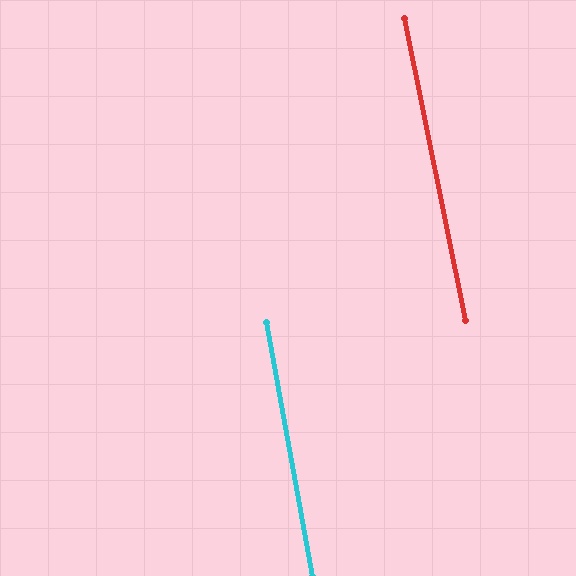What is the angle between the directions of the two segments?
Approximately 1 degree.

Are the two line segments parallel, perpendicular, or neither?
Parallel — their directions differ by only 1.2°.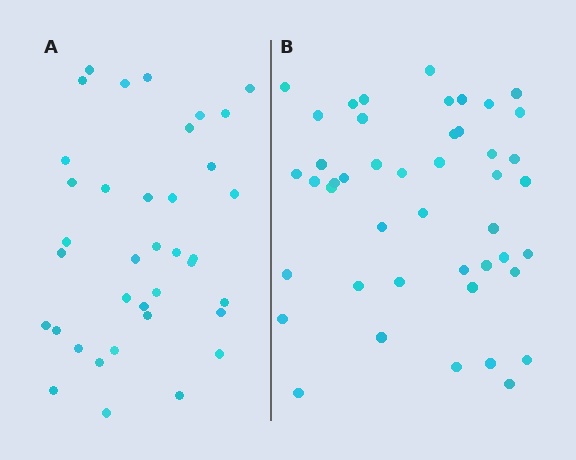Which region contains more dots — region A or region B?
Region B (the right region) has more dots.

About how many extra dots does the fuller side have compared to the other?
Region B has roughly 8 or so more dots than region A.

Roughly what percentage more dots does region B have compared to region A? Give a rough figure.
About 20% more.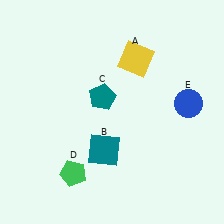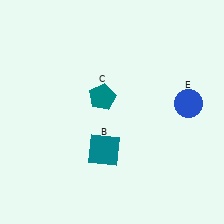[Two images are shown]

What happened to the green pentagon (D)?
The green pentagon (D) was removed in Image 2. It was in the bottom-left area of Image 1.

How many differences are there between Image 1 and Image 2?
There are 2 differences between the two images.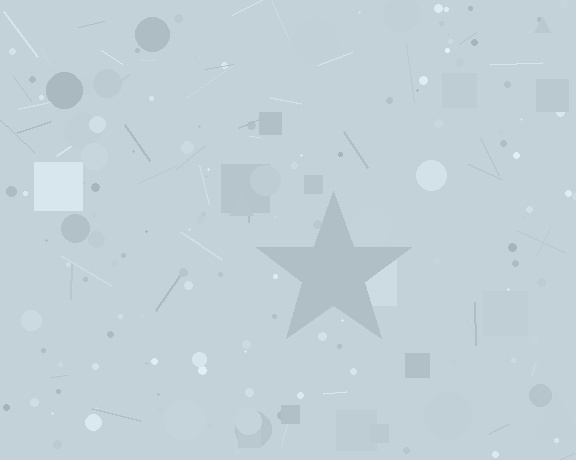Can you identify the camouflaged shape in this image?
The camouflaged shape is a star.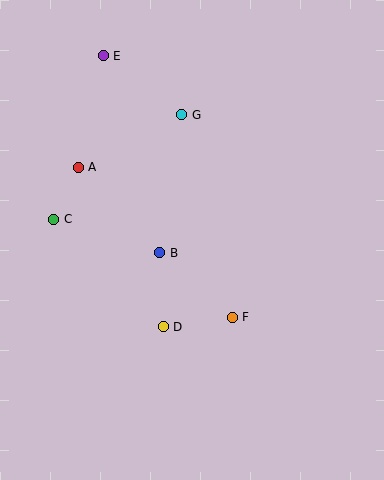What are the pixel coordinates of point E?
Point E is at (103, 56).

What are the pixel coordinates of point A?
Point A is at (78, 167).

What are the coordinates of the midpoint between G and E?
The midpoint between G and E is at (142, 85).